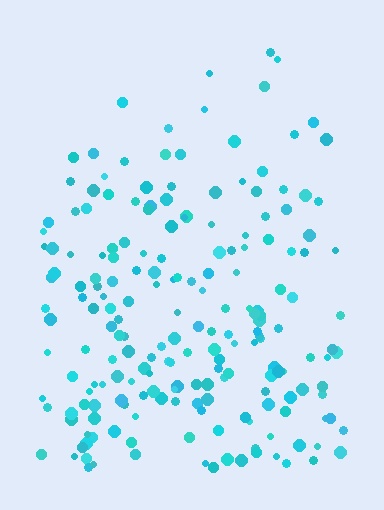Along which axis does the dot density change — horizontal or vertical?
Vertical.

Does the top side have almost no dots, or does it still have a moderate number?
Still a moderate number, just noticeably fewer than the bottom.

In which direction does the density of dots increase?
From top to bottom, with the bottom side densest.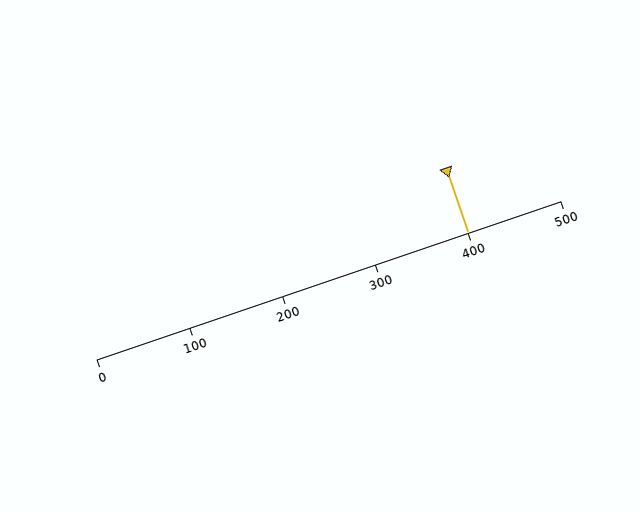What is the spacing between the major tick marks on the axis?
The major ticks are spaced 100 apart.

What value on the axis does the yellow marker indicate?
The marker indicates approximately 400.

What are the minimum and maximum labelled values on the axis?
The axis runs from 0 to 500.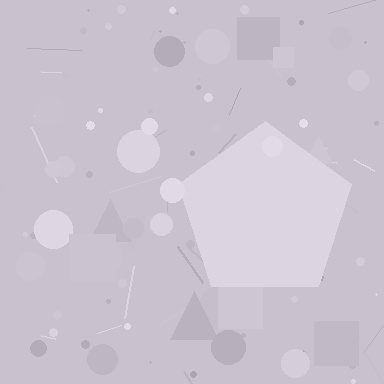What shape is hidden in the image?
A pentagon is hidden in the image.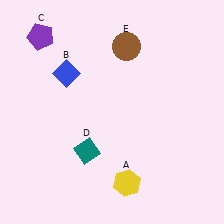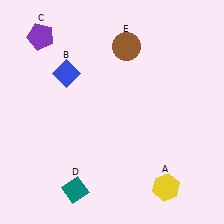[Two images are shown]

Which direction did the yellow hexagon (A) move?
The yellow hexagon (A) moved right.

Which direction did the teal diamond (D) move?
The teal diamond (D) moved down.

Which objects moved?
The objects that moved are: the yellow hexagon (A), the teal diamond (D).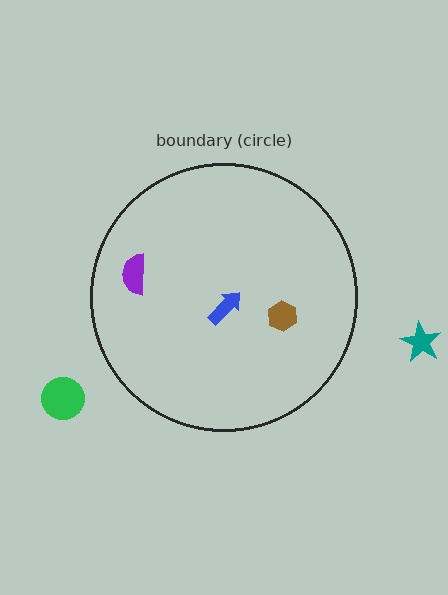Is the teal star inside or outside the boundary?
Outside.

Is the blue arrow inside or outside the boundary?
Inside.